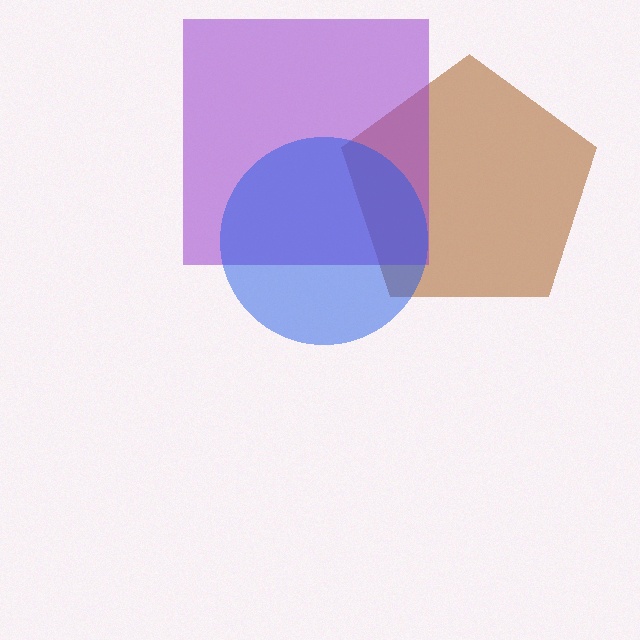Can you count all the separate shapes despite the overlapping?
Yes, there are 3 separate shapes.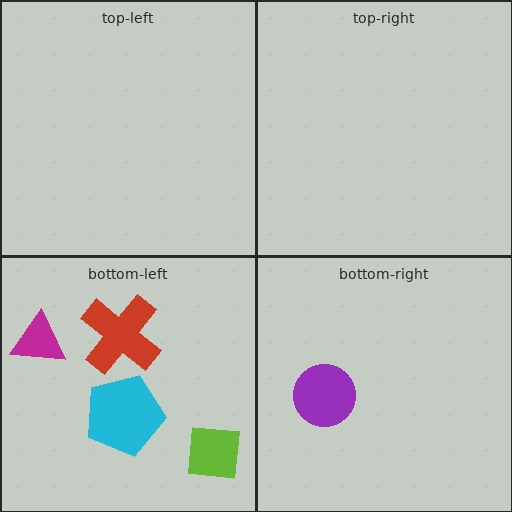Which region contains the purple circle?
The bottom-right region.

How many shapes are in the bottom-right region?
1.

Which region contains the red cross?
The bottom-left region.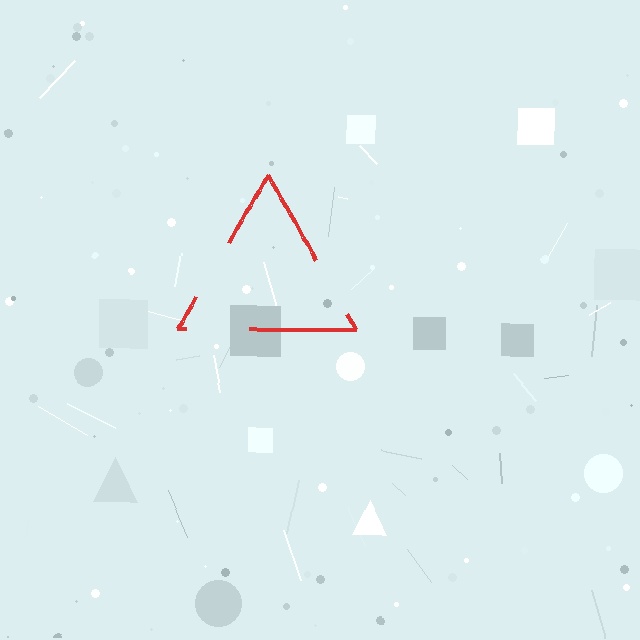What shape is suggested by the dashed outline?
The dashed outline suggests a triangle.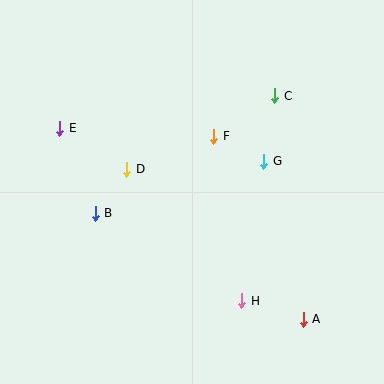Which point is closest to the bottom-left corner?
Point B is closest to the bottom-left corner.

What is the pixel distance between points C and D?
The distance between C and D is 165 pixels.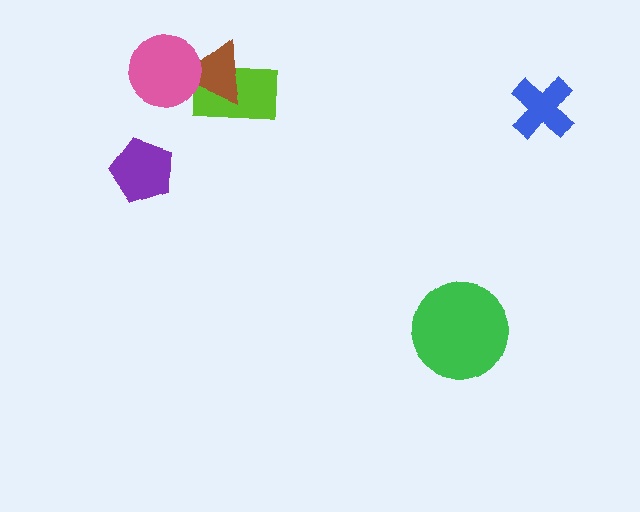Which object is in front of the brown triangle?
The pink circle is in front of the brown triangle.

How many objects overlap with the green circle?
0 objects overlap with the green circle.